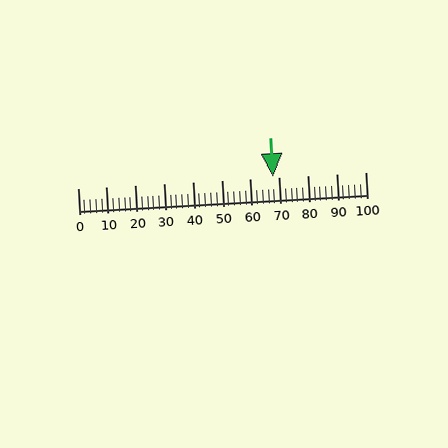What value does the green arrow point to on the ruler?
The green arrow points to approximately 68.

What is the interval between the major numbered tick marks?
The major tick marks are spaced 10 units apart.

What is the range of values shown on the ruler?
The ruler shows values from 0 to 100.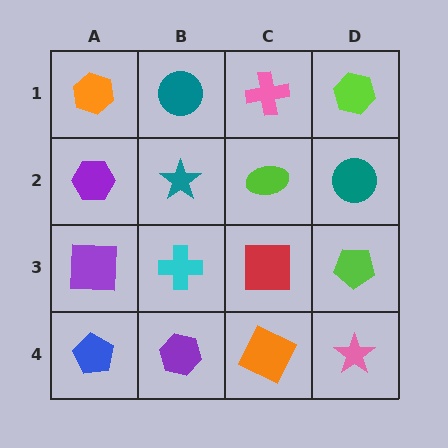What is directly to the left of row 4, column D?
An orange square.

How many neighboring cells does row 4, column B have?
3.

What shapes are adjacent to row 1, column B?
A teal star (row 2, column B), an orange hexagon (row 1, column A), a pink cross (row 1, column C).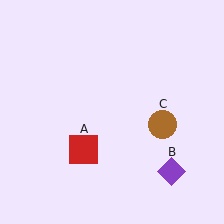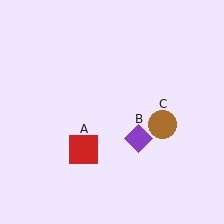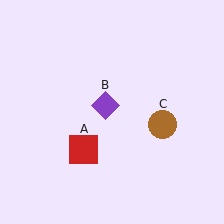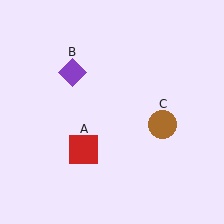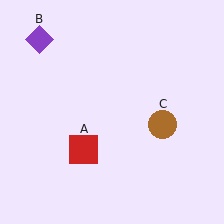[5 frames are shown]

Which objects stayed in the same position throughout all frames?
Red square (object A) and brown circle (object C) remained stationary.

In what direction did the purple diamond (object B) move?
The purple diamond (object B) moved up and to the left.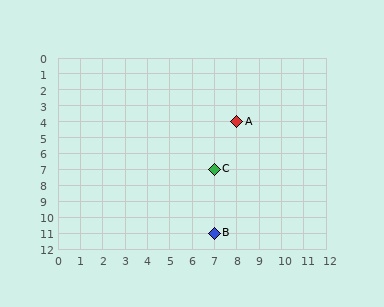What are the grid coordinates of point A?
Point A is at grid coordinates (8, 4).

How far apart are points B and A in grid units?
Points B and A are 1 column and 7 rows apart (about 7.1 grid units diagonally).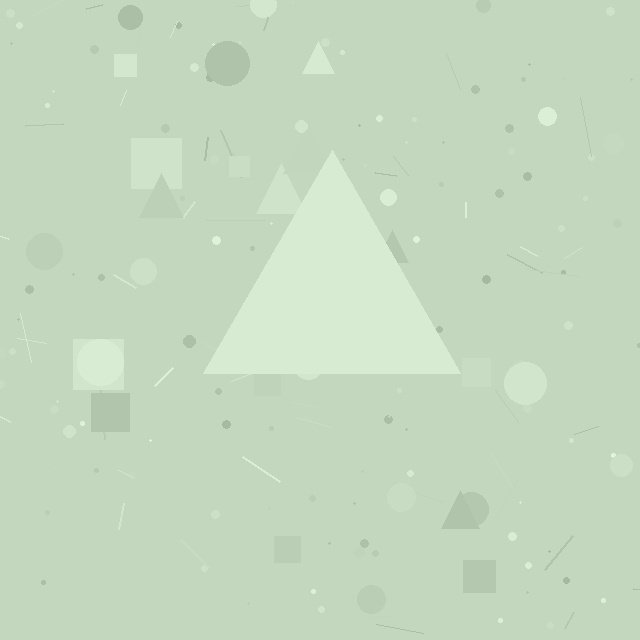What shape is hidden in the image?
A triangle is hidden in the image.